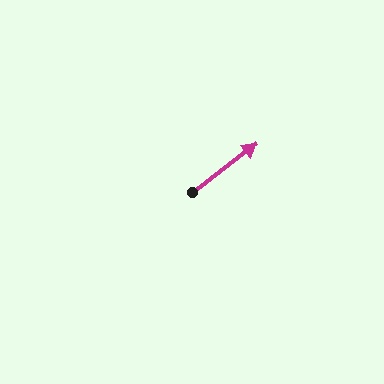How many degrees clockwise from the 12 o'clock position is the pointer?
Approximately 53 degrees.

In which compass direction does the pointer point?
Northeast.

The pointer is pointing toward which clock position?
Roughly 2 o'clock.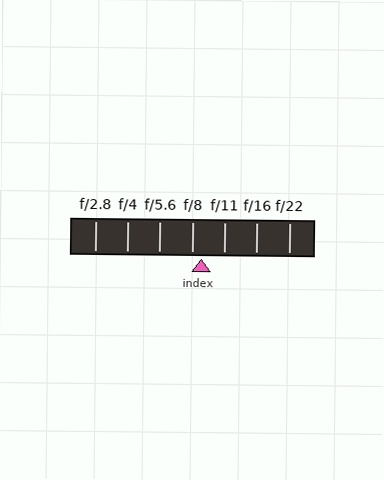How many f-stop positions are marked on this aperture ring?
There are 7 f-stop positions marked.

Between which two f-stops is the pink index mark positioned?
The index mark is between f/8 and f/11.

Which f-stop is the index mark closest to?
The index mark is closest to f/8.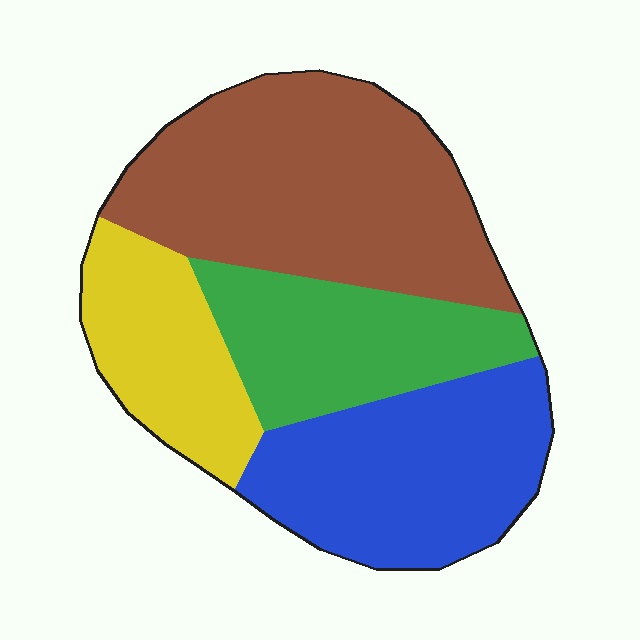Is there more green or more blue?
Blue.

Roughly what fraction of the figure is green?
Green takes up about one fifth (1/5) of the figure.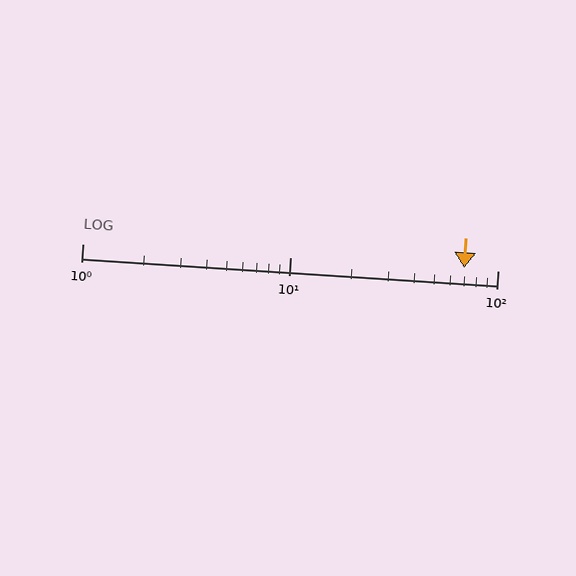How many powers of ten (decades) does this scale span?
The scale spans 2 decades, from 1 to 100.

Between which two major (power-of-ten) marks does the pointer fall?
The pointer is between 10 and 100.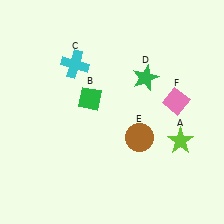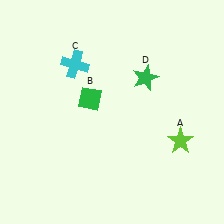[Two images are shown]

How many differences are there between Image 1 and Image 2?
There are 2 differences between the two images.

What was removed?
The pink diamond (F), the brown circle (E) were removed in Image 2.